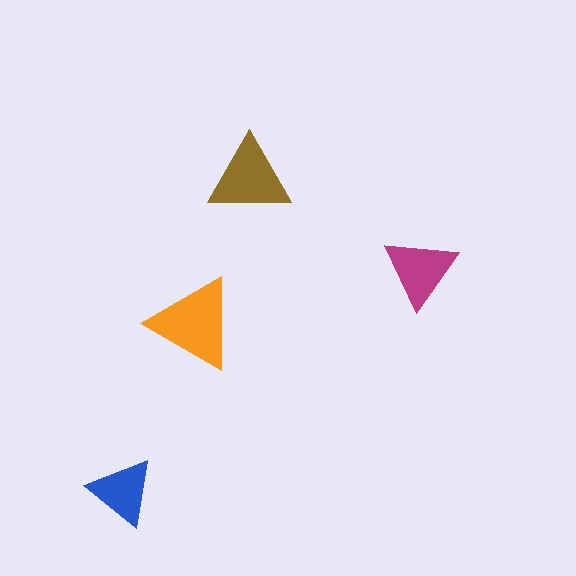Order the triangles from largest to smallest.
the orange one, the brown one, the magenta one, the blue one.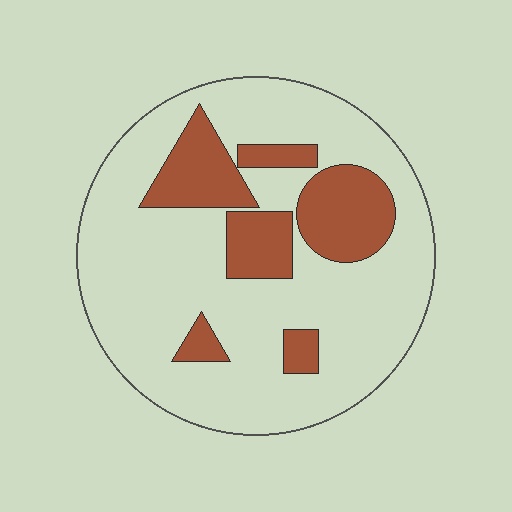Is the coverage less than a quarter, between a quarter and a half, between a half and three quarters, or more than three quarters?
Less than a quarter.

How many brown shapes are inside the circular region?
6.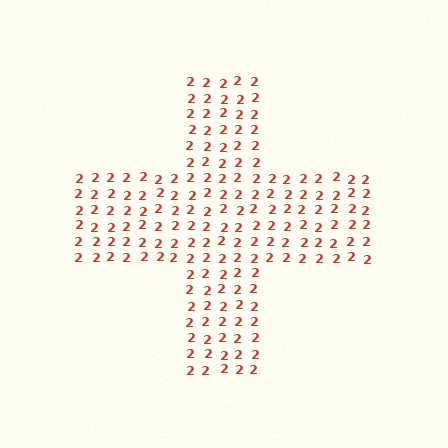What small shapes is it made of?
It is made of small digit 2's.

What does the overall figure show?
The overall figure shows a cross.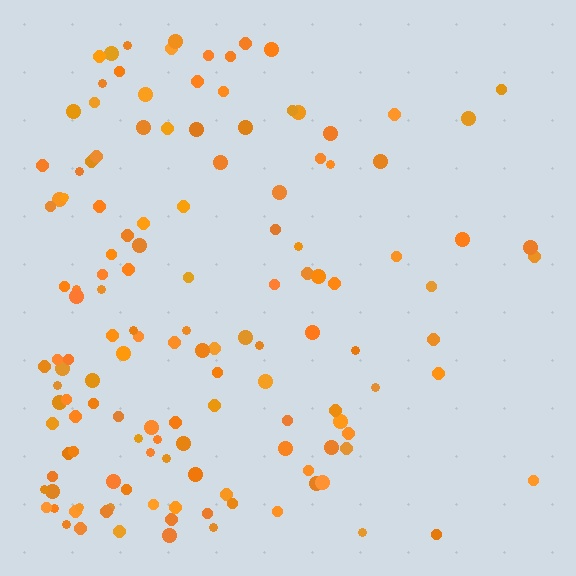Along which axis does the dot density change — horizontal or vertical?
Horizontal.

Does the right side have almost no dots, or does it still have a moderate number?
Still a moderate number, just noticeably fewer than the left.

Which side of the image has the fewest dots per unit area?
The right.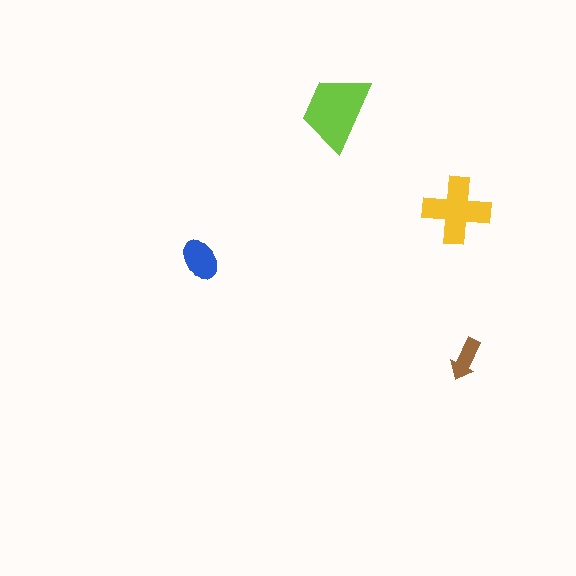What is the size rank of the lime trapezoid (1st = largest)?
1st.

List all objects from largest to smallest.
The lime trapezoid, the yellow cross, the blue ellipse, the brown arrow.